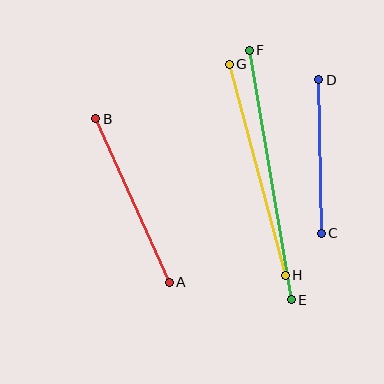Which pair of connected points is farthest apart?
Points E and F are farthest apart.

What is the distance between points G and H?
The distance is approximately 218 pixels.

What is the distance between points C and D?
The distance is approximately 154 pixels.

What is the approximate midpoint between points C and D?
The midpoint is at approximately (320, 156) pixels.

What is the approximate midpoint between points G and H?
The midpoint is at approximately (257, 170) pixels.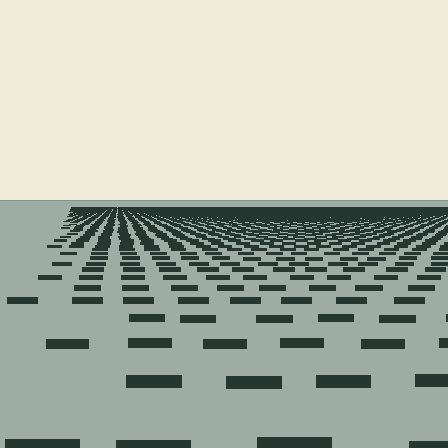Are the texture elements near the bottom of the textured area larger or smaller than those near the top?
Larger. Near the bottom, elements are closer to the viewer and appear at a bigger on-screen size.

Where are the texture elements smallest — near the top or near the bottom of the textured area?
Near the top.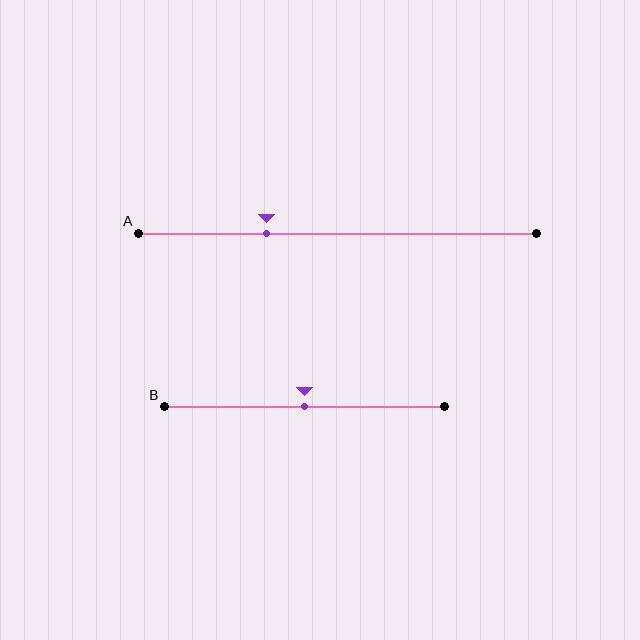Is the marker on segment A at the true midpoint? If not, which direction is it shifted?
No, the marker on segment A is shifted to the left by about 18% of the segment length.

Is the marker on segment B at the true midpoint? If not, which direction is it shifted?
Yes, the marker on segment B is at the true midpoint.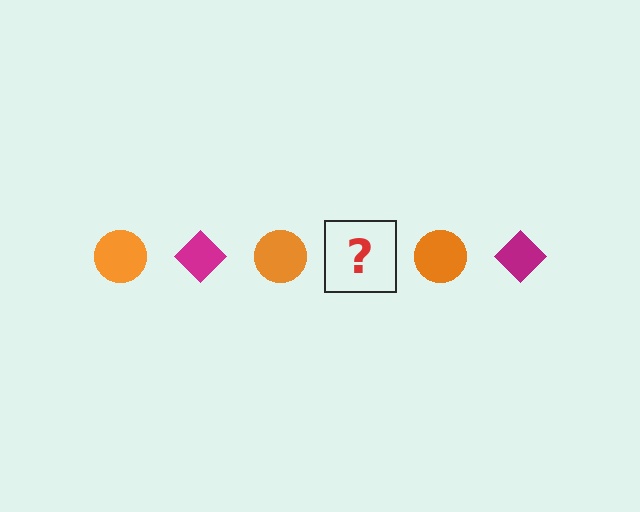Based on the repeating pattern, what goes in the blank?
The blank should be a magenta diamond.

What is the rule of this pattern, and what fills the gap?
The rule is that the pattern alternates between orange circle and magenta diamond. The gap should be filled with a magenta diamond.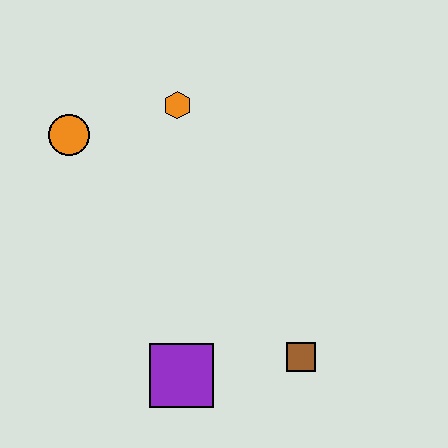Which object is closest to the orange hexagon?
The orange circle is closest to the orange hexagon.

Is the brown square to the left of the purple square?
No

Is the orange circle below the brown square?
No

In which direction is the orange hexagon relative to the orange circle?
The orange hexagon is to the right of the orange circle.